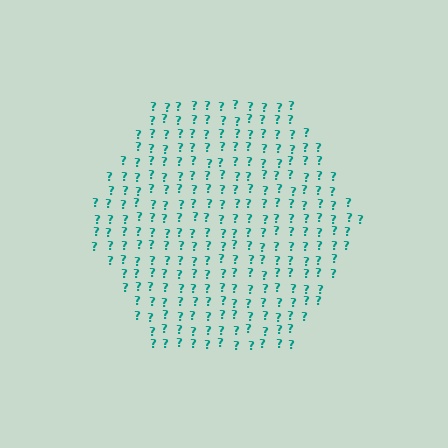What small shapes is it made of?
It is made of small question marks.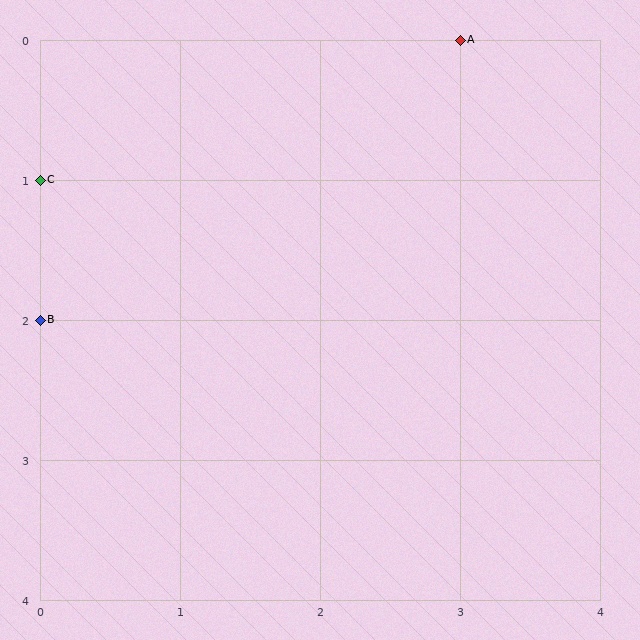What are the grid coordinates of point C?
Point C is at grid coordinates (0, 1).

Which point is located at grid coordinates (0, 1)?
Point C is at (0, 1).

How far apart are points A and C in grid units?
Points A and C are 3 columns and 1 row apart (about 3.2 grid units diagonally).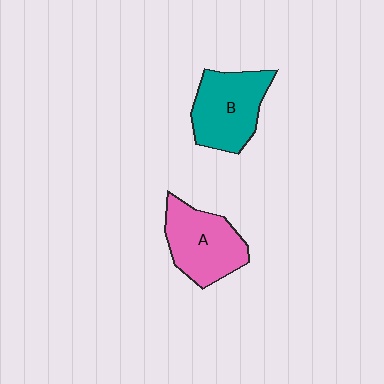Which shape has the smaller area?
Shape A (pink).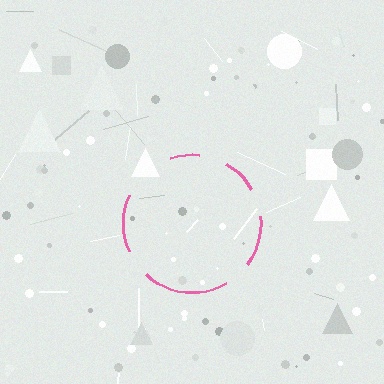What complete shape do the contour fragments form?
The contour fragments form a circle.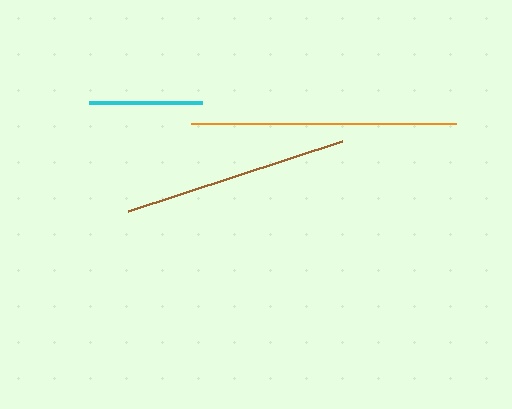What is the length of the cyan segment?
The cyan segment is approximately 113 pixels long.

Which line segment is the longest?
The orange line is the longest at approximately 266 pixels.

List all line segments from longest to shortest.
From longest to shortest: orange, brown, cyan.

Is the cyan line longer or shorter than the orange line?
The orange line is longer than the cyan line.